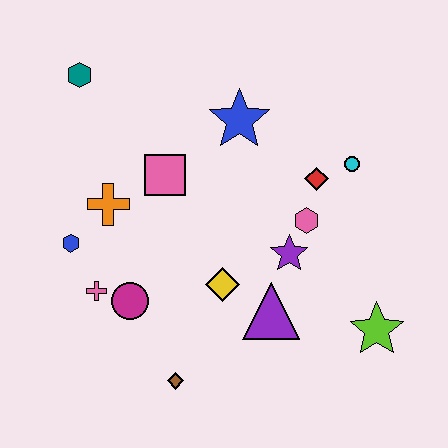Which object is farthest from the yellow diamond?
The teal hexagon is farthest from the yellow diamond.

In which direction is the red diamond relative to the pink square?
The red diamond is to the right of the pink square.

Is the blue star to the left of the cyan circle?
Yes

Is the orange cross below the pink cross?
No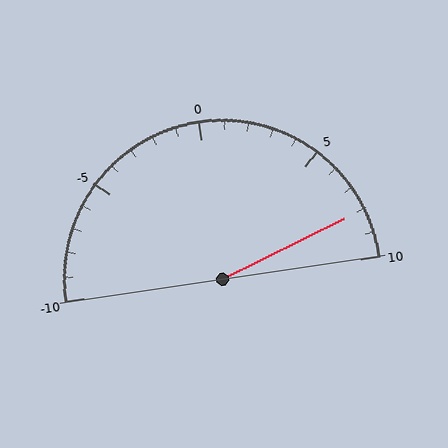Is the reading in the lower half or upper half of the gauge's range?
The reading is in the upper half of the range (-10 to 10).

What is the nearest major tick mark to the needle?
The nearest major tick mark is 10.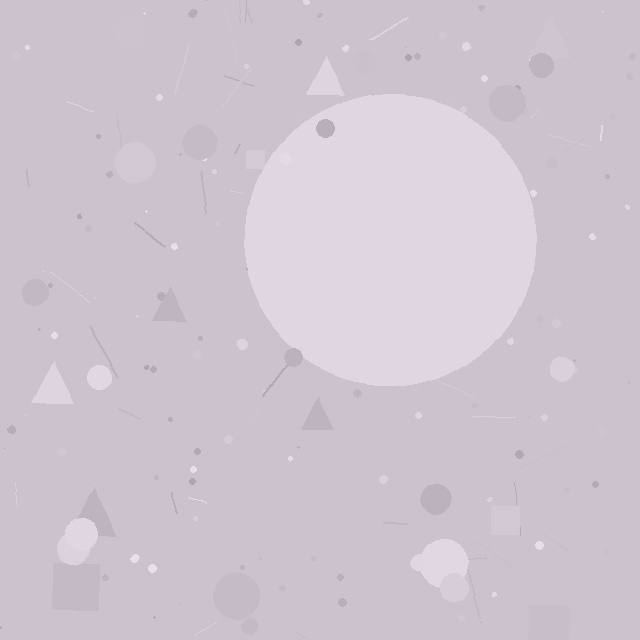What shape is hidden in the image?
A circle is hidden in the image.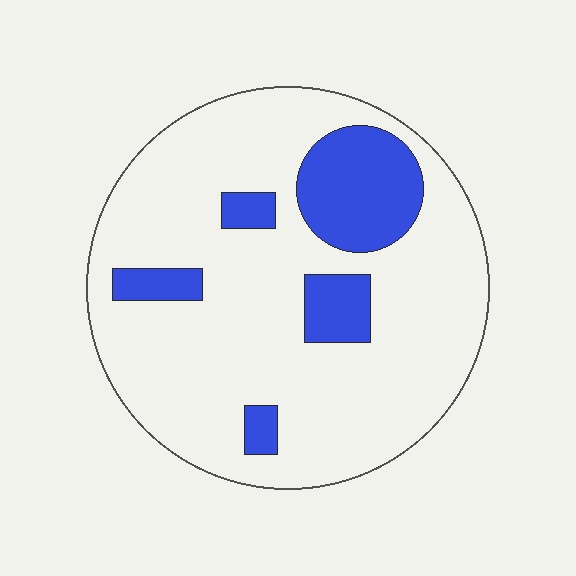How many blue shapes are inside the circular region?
5.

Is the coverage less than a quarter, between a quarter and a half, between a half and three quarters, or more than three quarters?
Less than a quarter.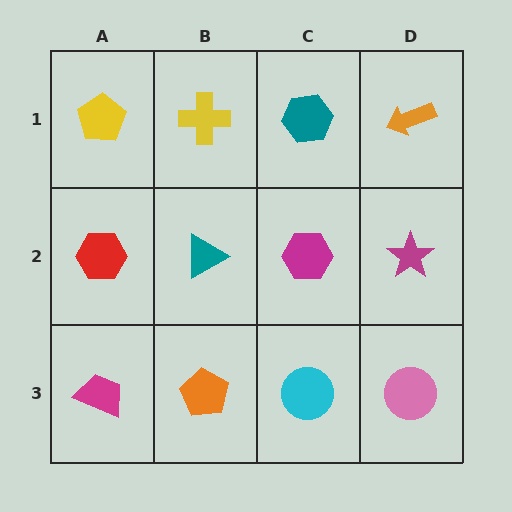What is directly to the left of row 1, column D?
A teal hexagon.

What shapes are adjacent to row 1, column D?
A magenta star (row 2, column D), a teal hexagon (row 1, column C).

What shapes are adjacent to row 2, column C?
A teal hexagon (row 1, column C), a cyan circle (row 3, column C), a teal triangle (row 2, column B), a magenta star (row 2, column D).